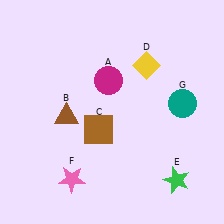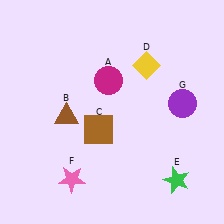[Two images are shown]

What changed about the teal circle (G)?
In Image 1, G is teal. In Image 2, it changed to purple.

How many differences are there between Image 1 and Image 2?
There is 1 difference between the two images.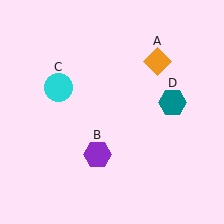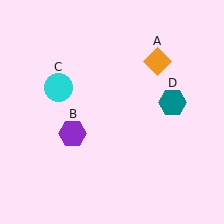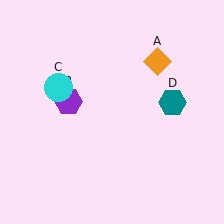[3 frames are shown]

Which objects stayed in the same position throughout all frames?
Orange diamond (object A) and cyan circle (object C) and teal hexagon (object D) remained stationary.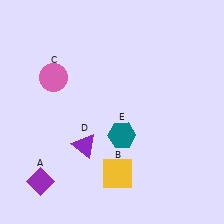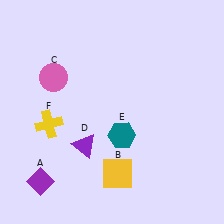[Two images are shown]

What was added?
A yellow cross (F) was added in Image 2.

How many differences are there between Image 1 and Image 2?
There is 1 difference between the two images.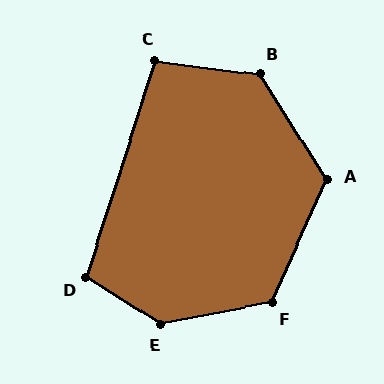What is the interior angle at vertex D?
Approximately 105 degrees (obtuse).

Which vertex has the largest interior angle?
E, at approximately 136 degrees.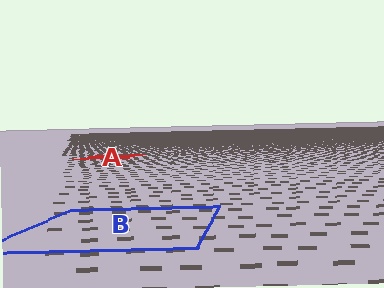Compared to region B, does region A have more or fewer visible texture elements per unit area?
Region A has more texture elements per unit area — they are packed more densely because it is farther away.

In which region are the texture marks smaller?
The texture marks are smaller in region A, because it is farther away.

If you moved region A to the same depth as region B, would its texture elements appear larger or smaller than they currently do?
They would appear larger. At a closer depth, the same texture elements are projected at a bigger on-screen size.